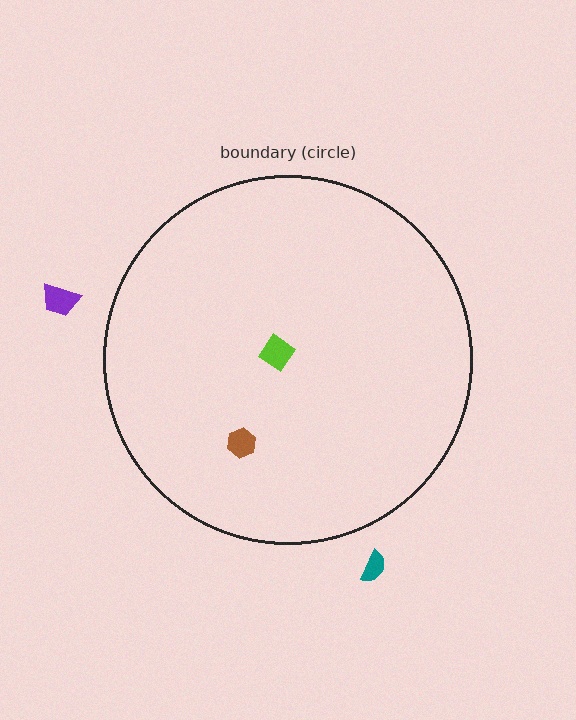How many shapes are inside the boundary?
2 inside, 2 outside.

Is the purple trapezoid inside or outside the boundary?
Outside.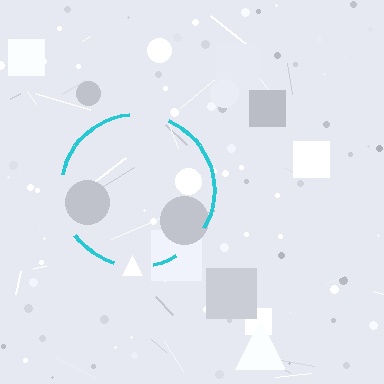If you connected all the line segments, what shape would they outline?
They would outline a circle.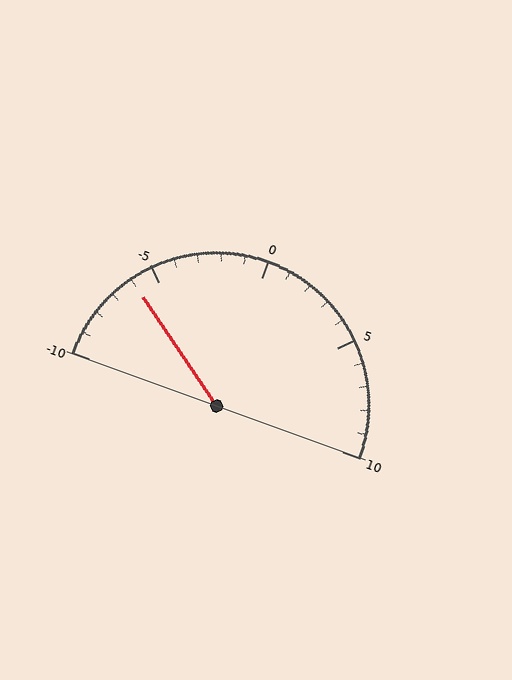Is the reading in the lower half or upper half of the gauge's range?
The reading is in the lower half of the range (-10 to 10).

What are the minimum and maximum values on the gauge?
The gauge ranges from -10 to 10.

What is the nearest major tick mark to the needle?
The nearest major tick mark is -5.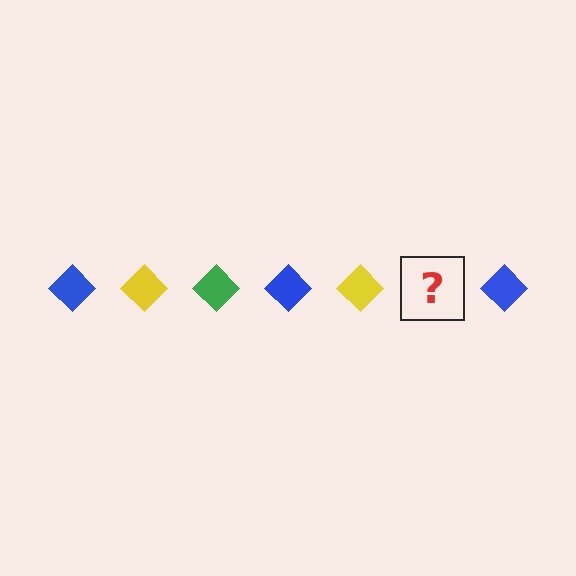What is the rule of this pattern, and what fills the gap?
The rule is that the pattern cycles through blue, yellow, green diamonds. The gap should be filled with a green diamond.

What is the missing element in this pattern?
The missing element is a green diamond.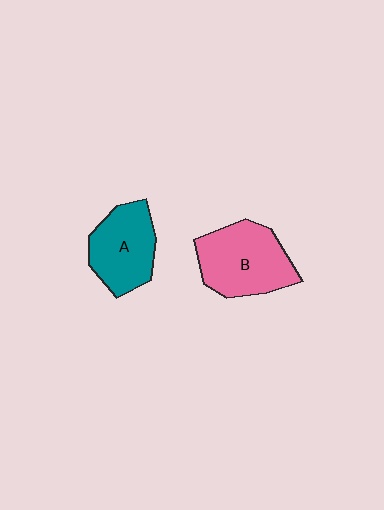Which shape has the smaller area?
Shape A (teal).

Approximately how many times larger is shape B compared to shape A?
Approximately 1.2 times.